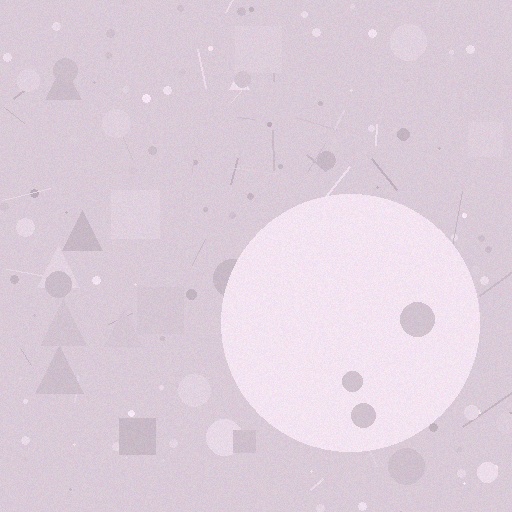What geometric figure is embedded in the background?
A circle is embedded in the background.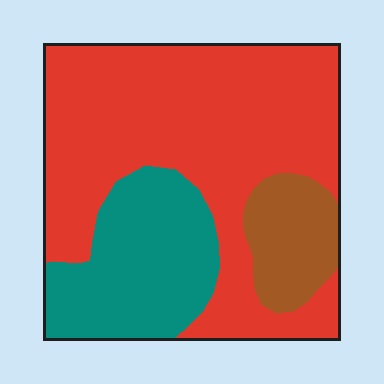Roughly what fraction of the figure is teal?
Teal covers about 25% of the figure.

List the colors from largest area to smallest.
From largest to smallest: red, teal, brown.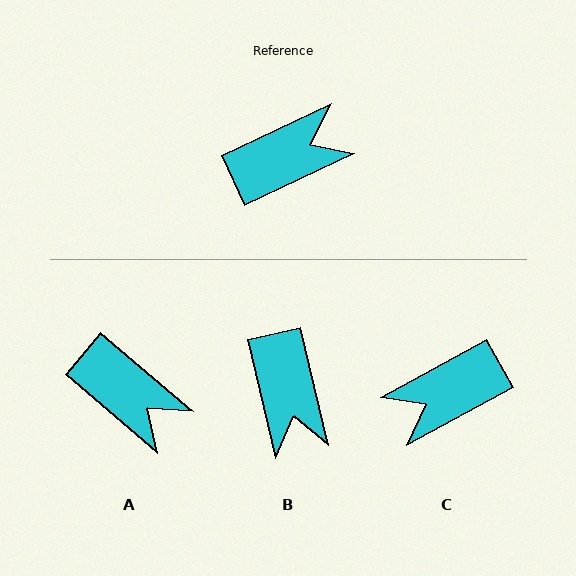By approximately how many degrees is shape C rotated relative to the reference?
Approximately 177 degrees clockwise.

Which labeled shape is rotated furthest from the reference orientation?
C, about 177 degrees away.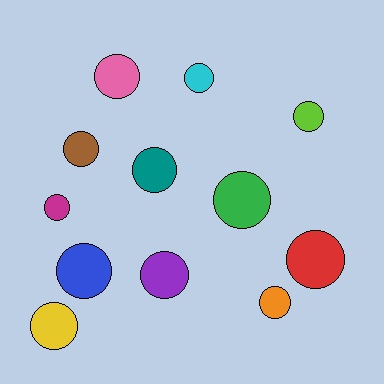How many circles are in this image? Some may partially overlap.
There are 12 circles.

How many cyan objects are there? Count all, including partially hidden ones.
There is 1 cyan object.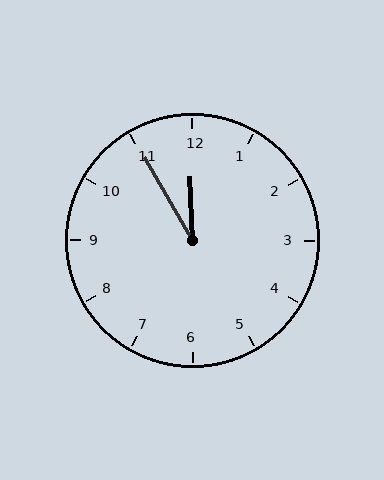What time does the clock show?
11:55.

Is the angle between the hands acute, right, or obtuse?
It is acute.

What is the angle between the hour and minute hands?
Approximately 28 degrees.